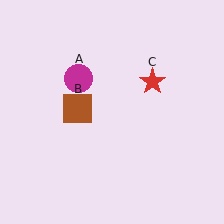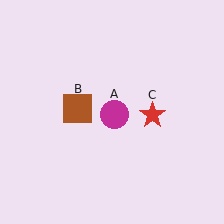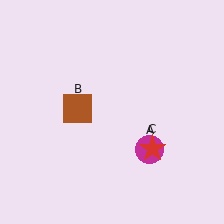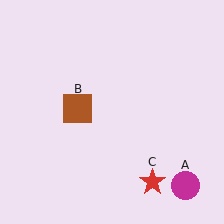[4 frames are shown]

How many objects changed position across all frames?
2 objects changed position: magenta circle (object A), red star (object C).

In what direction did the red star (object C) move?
The red star (object C) moved down.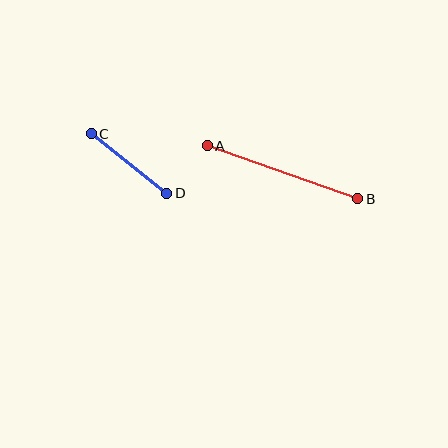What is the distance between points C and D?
The distance is approximately 96 pixels.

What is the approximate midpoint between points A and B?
The midpoint is at approximately (282, 172) pixels.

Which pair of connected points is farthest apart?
Points A and B are farthest apart.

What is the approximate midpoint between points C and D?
The midpoint is at approximately (129, 163) pixels.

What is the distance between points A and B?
The distance is approximately 159 pixels.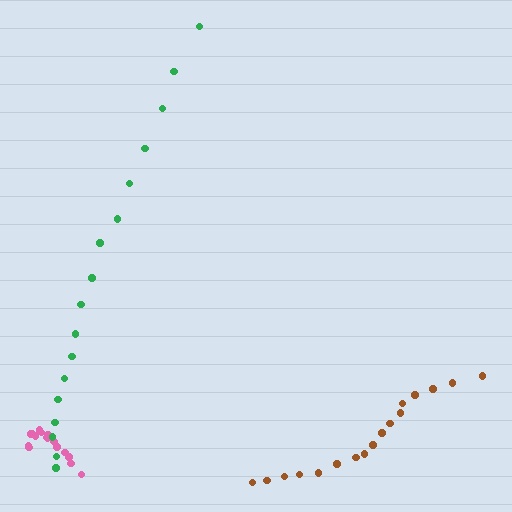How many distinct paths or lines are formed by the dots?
There are 3 distinct paths.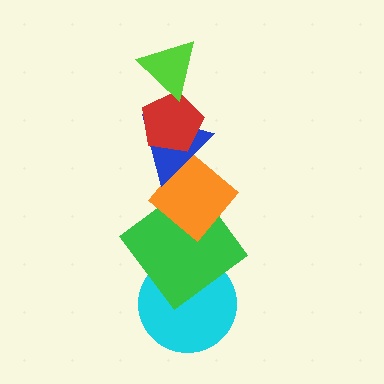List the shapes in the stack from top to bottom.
From top to bottom: the lime triangle, the red pentagon, the blue triangle, the orange diamond, the green diamond, the cyan circle.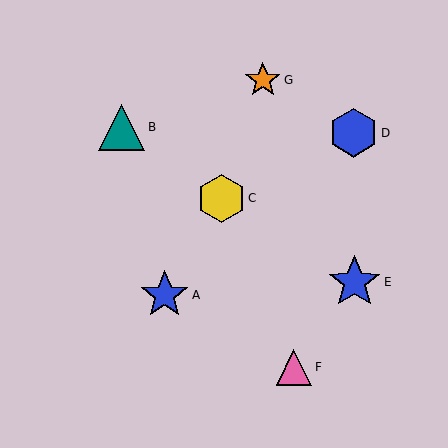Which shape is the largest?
The blue star (labeled E) is the largest.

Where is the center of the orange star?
The center of the orange star is at (263, 80).